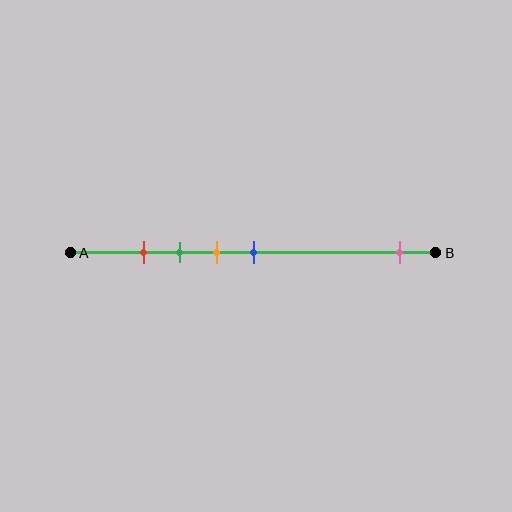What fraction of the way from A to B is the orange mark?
The orange mark is approximately 40% (0.4) of the way from A to B.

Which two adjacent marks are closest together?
The red and green marks are the closest adjacent pair.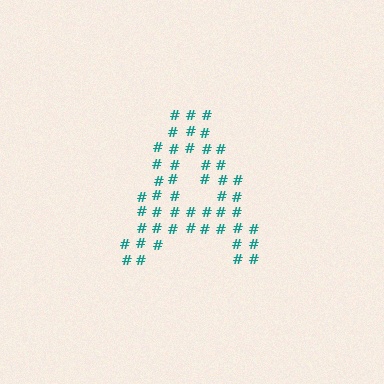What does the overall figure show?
The overall figure shows the letter A.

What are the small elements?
The small elements are hash symbols.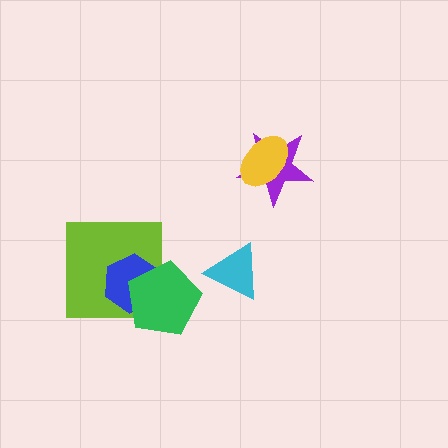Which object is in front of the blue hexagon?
The green pentagon is in front of the blue hexagon.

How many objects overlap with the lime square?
2 objects overlap with the lime square.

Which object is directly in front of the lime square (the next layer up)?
The blue hexagon is directly in front of the lime square.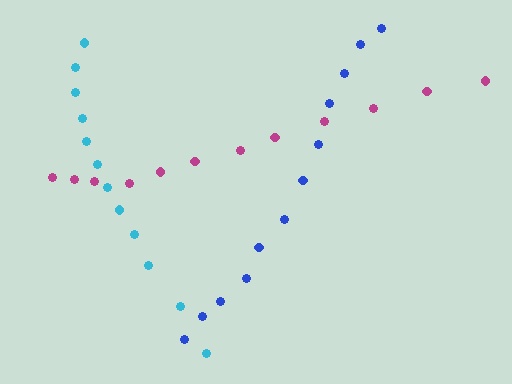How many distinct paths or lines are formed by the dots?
There are 3 distinct paths.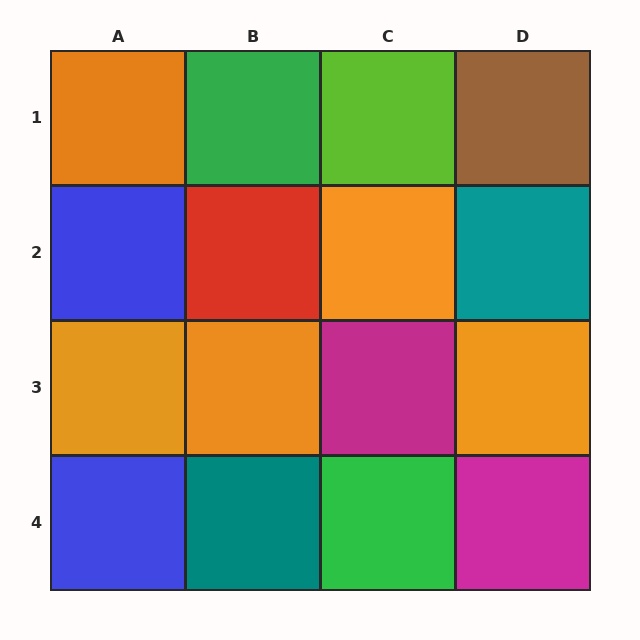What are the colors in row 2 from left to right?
Blue, red, orange, teal.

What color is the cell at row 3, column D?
Orange.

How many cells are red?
1 cell is red.